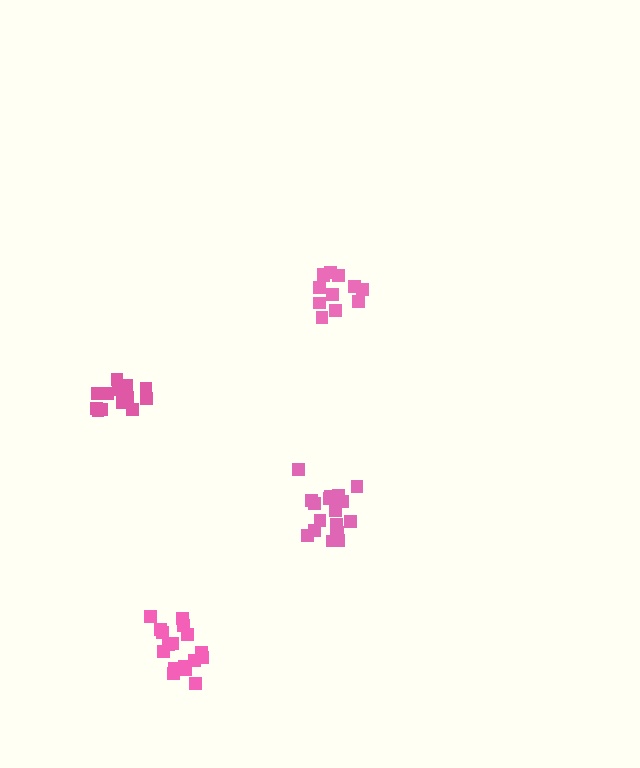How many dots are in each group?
Group 1: 19 dots, Group 2: 13 dots, Group 3: 17 dots, Group 4: 13 dots (62 total).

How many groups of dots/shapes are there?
There are 4 groups.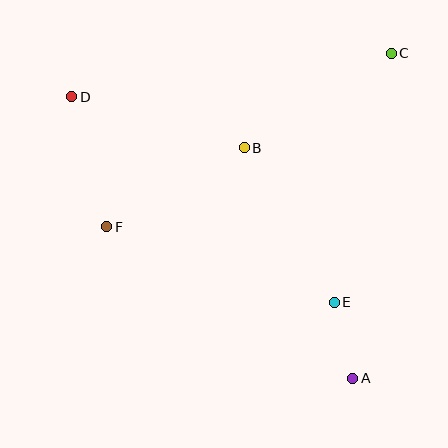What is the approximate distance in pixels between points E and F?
The distance between E and F is approximately 240 pixels.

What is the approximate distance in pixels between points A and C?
The distance between A and C is approximately 328 pixels.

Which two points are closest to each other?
Points A and E are closest to each other.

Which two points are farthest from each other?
Points A and D are farthest from each other.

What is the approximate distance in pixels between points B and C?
The distance between B and C is approximately 175 pixels.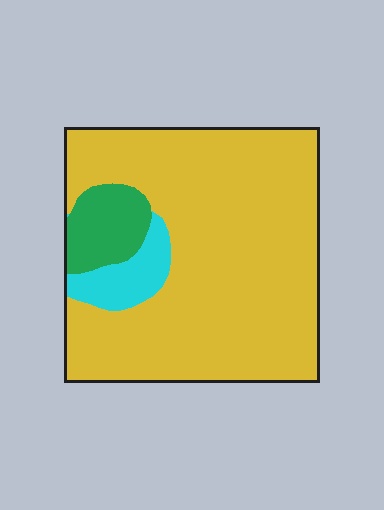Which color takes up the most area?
Yellow, at roughly 85%.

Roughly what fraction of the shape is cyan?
Cyan takes up less than a sixth of the shape.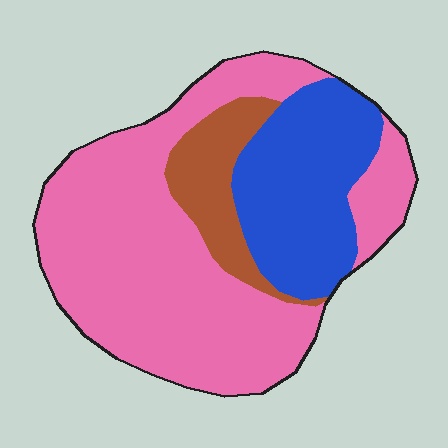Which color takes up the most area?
Pink, at roughly 60%.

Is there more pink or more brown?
Pink.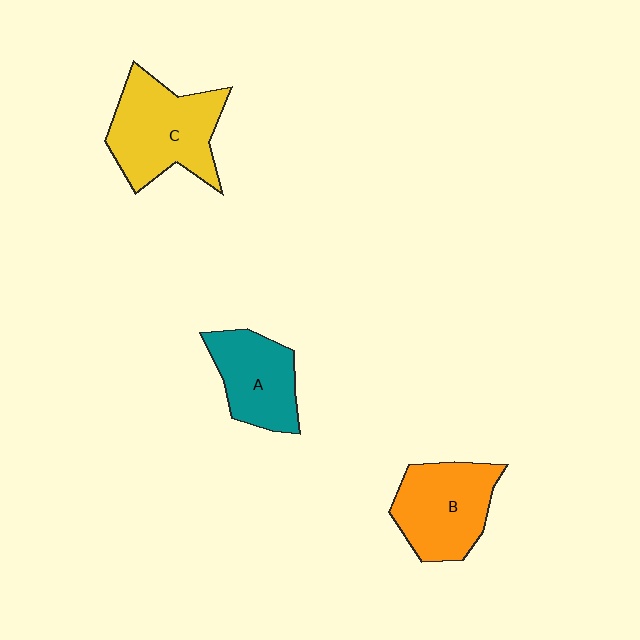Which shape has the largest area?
Shape C (yellow).